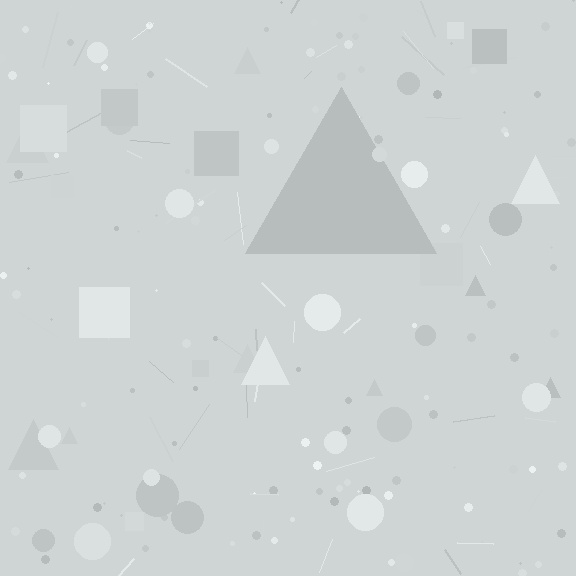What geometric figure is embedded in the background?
A triangle is embedded in the background.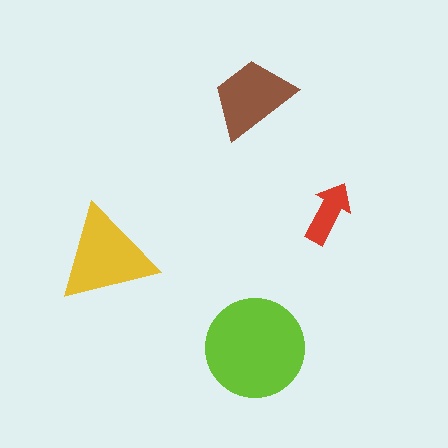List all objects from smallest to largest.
The red arrow, the brown trapezoid, the yellow triangle, the lime circle.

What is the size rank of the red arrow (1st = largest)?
4th.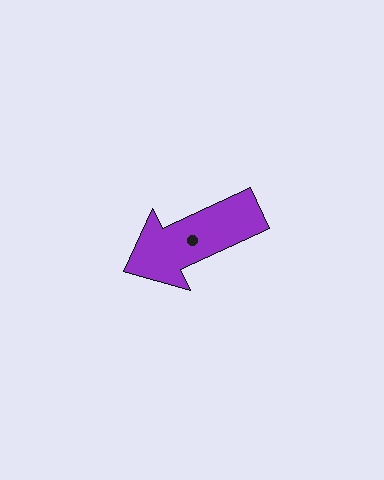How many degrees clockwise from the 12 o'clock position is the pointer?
Approximately 245 degrees.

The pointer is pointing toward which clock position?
Roughly 8 o'clock.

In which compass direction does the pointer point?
Southwest.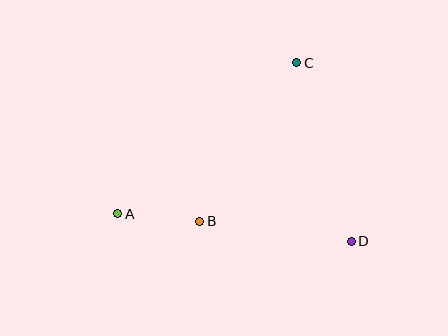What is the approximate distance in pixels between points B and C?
The distance between B and C is approximately 186 pixels.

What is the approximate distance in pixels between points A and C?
The distance between A and C is approximately 234 pixels.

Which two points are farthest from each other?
Points A and D are farthest from each other.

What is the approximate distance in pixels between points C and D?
The distance between C and D is approximately 187 pixels.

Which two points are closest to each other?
Points A and B are closest to each other.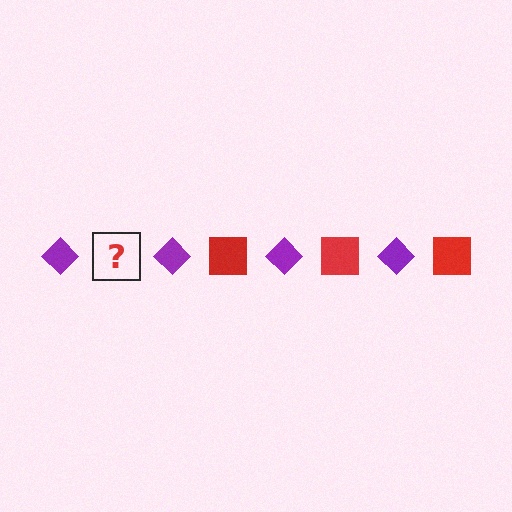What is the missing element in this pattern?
The missing element is a red square.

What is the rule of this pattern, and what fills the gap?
The rule is that the pattern alternates between purple diamond and red square. The gap should be filled with a red square.